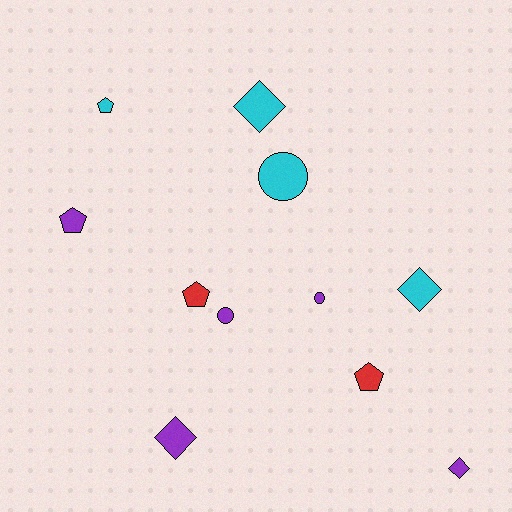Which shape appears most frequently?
Pentagon, with 4 objects.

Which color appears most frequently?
Purple, with 5 objects.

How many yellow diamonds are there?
There are no yellow diamonds.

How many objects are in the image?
There are 11 objects.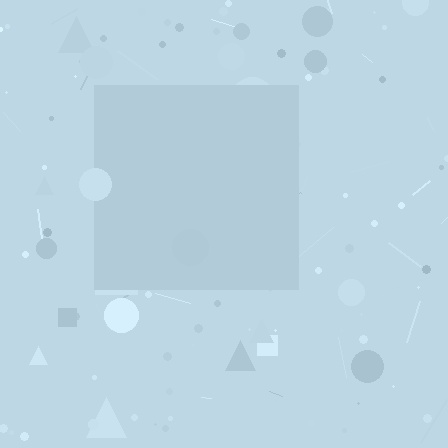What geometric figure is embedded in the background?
A square is embedded in the background.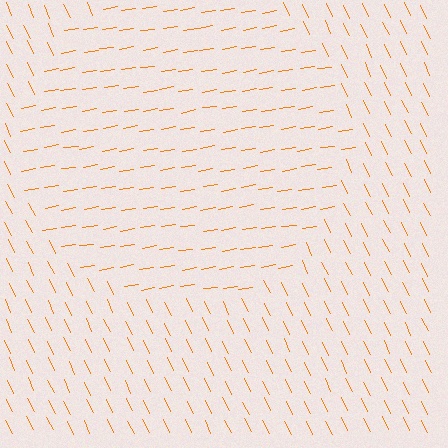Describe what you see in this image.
The image is filled with small orange line segments. A circle region in the image has lines oriented differently from the surrounding lines, creating a visible texture boundary.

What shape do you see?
I see a circle.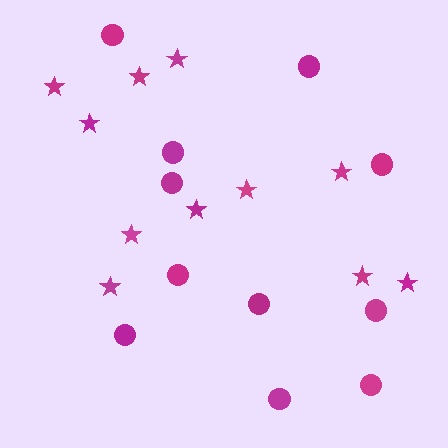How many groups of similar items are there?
There are 2 groups: one group of stars (11) and one group of circles (11).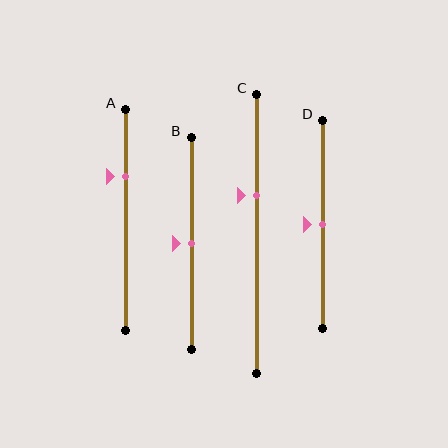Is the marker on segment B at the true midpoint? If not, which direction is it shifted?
Yes, the marker on segment B is at the true midpoint.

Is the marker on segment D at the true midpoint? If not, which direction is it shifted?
Yes, the marker on segment D is at the true midpoint.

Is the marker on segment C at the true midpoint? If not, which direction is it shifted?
No, the marker on segment C is shifted upward by about 14% of the segment length.